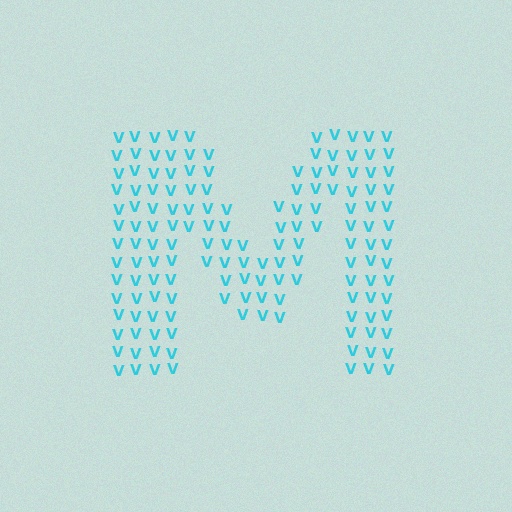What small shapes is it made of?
It is made of small letter V's.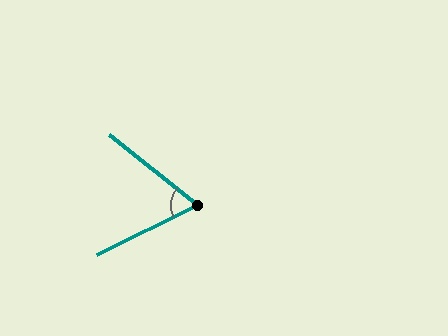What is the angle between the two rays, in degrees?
Approximately 65 degrees.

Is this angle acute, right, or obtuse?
It is acute.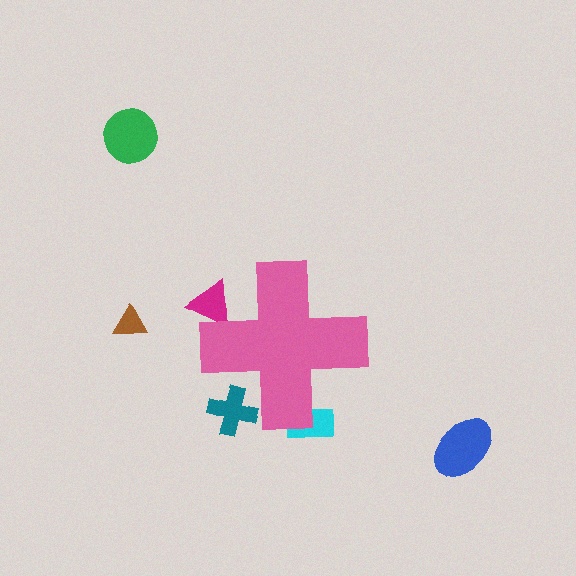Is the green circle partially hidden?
No, the green circle is fully visible.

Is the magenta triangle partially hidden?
Yes, the magenta triangle is partially hidden behind the pink cross.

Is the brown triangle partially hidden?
No, the brown triangle is fully visible.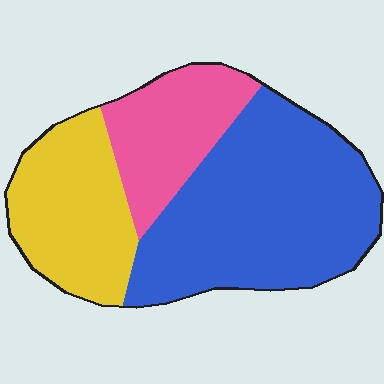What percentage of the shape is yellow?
Yellow takes up about one quarter (1/4) of the shape.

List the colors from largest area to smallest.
From largest to smallest: blue, yellow, pink.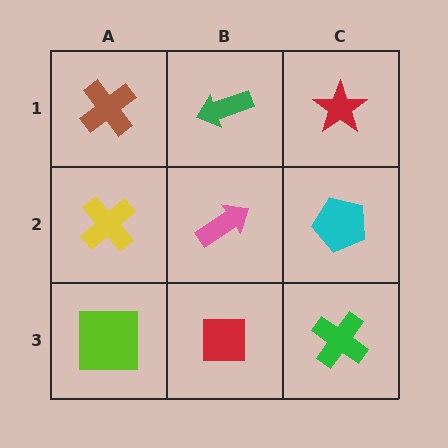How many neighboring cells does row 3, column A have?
2.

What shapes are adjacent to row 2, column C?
A red star (row 1, column C), a green cross (row 3, column C), a pink arrow (row 2, column B).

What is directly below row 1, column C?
A cyan pentagon.